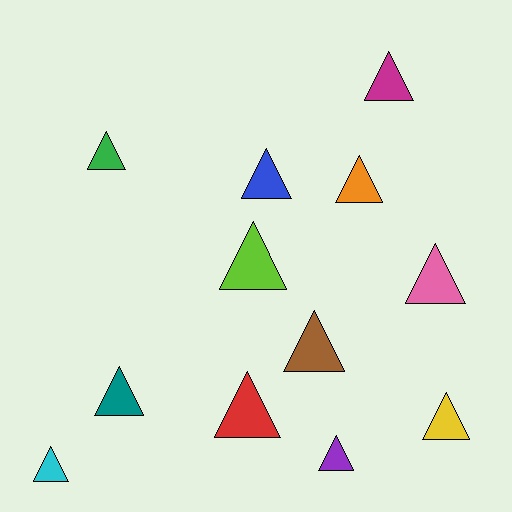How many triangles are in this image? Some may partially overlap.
There are 12 triangles.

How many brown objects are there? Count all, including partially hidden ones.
There is 1 brown object.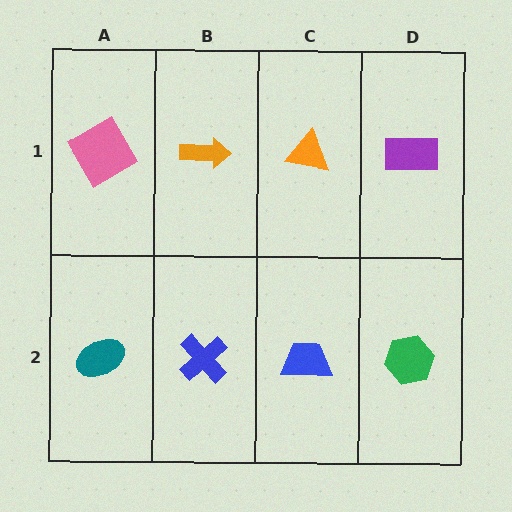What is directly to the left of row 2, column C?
A blue cross.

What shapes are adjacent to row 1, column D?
A green hexagon (row 2, column D), an orange triangle (row 1, column C).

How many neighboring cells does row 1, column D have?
2.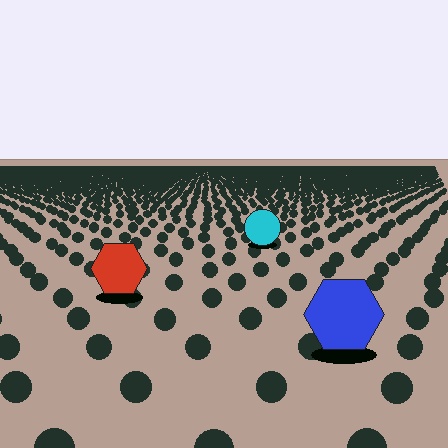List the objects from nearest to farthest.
From nearest to farthest: the blue hexagon, the red hexagon, the cyan circle.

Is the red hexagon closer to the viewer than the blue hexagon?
No. The blue hexagon is closer — you can tell from the texture gradient: the ground texture is coarser near it.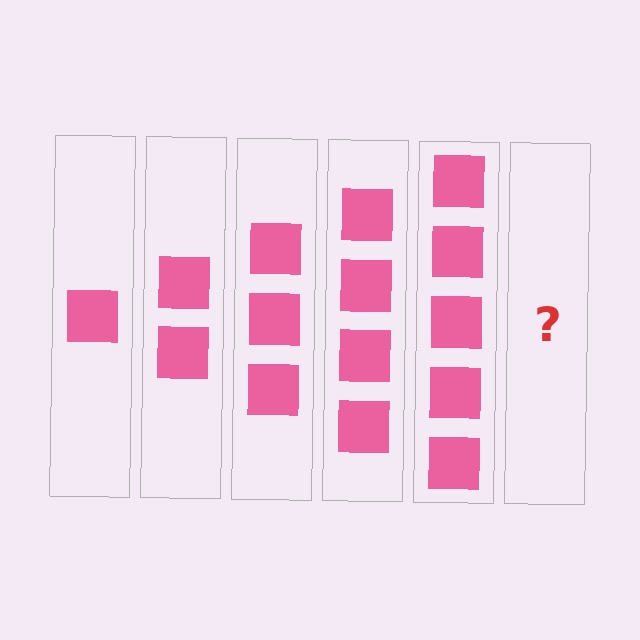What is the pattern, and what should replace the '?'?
The pattern is that each step adds one more square. The '?' should be 6 squares.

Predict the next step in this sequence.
The next step is 6 squares.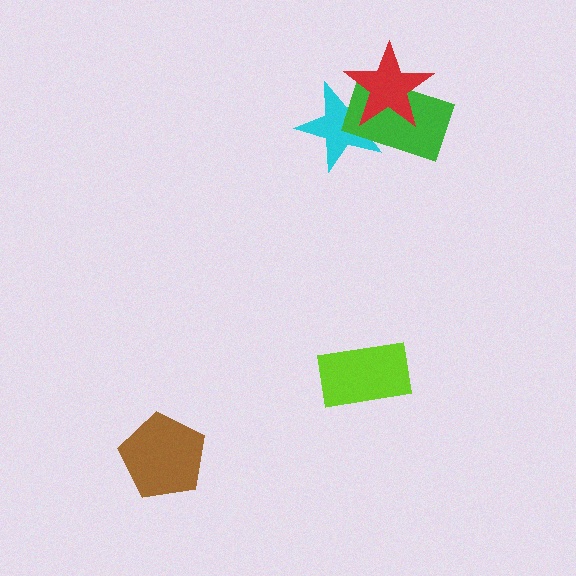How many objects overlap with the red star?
2 objects overlap with the red star.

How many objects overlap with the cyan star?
2 objects overlap with the cyan star.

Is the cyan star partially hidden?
Yes, it is partially covered by another shape.